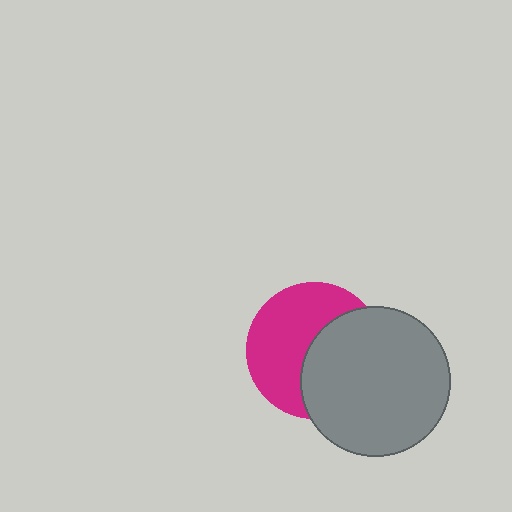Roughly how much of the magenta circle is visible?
About half of it is visible (roughly 54%).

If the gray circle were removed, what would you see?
You would see the complete magenta circle.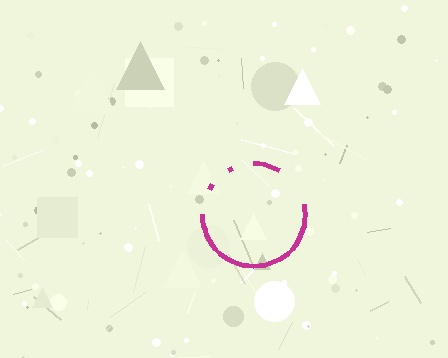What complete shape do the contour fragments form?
The contour fragments form a circle.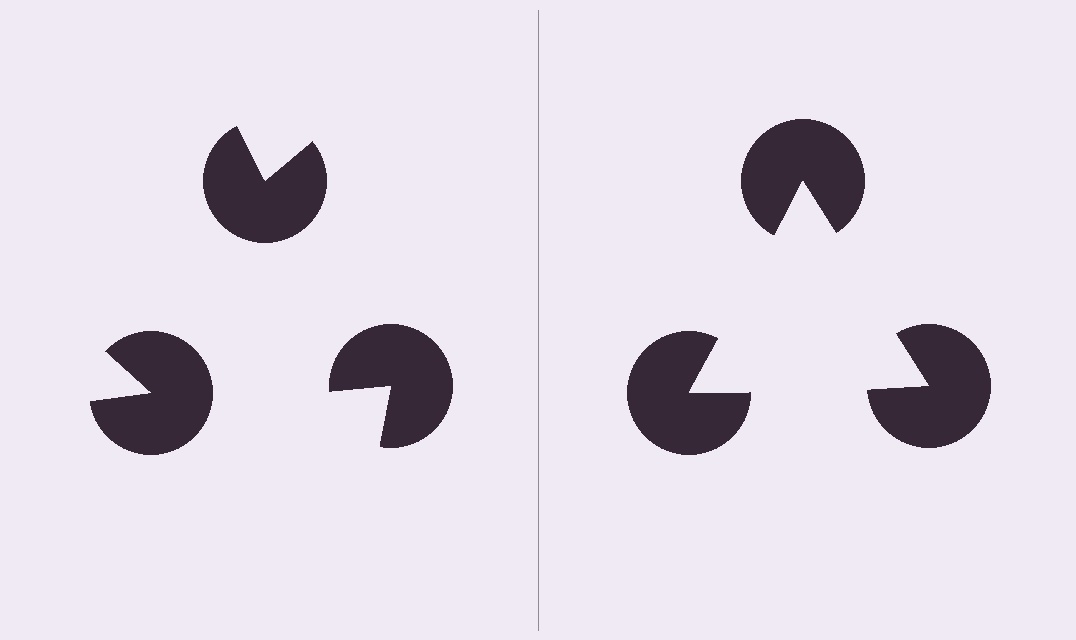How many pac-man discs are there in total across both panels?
6 — 3 on each side.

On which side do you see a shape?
An illusory triangle appears on the right side. On the left side the wedge cuts are rotated, so no coherent shape forms.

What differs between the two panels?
The pac-man discs are positioned identically on both sides; only the wedge orientations differ. On the right they align to a triangle; on the left they are misaligned.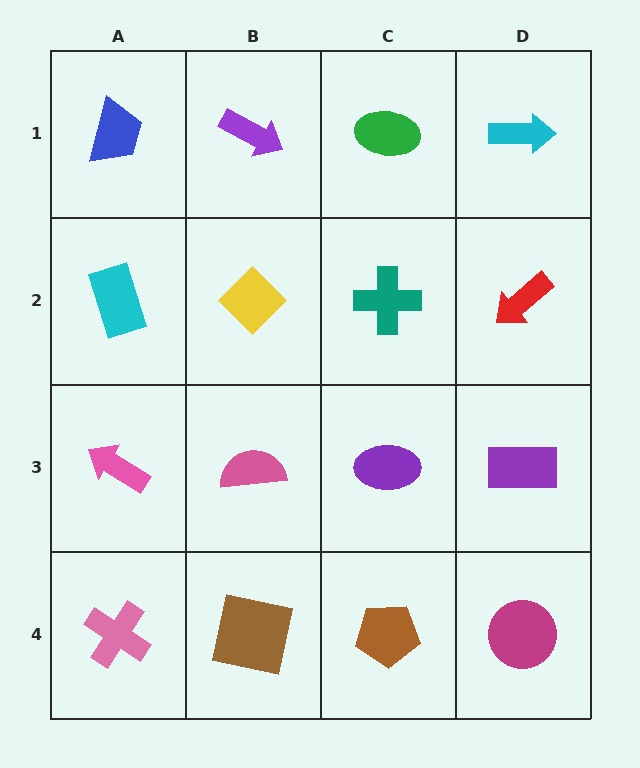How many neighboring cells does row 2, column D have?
3.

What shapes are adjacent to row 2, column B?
A purple arrow (row 1, column B), a pink semicircle (row 3, column B), a cyan rectangle (row 2, column A), a teal cross (row 2, column C).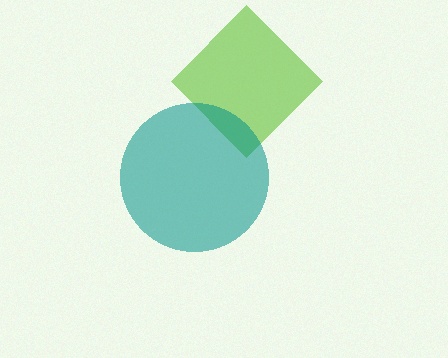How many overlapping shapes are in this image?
There are 2 overlapping shapes in the image.